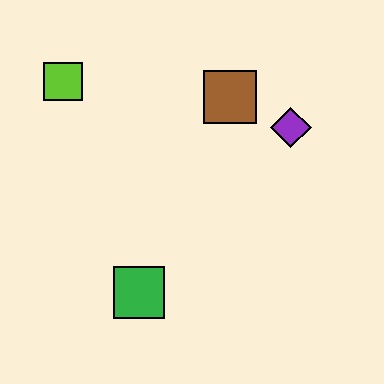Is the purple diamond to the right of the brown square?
Yes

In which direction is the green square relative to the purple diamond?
The green square is below the purple diamond.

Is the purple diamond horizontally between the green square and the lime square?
No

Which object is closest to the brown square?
The purple diamond is closest to the brown square.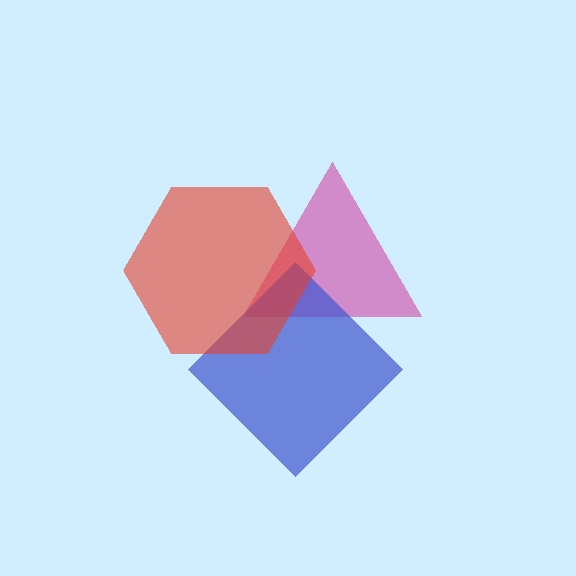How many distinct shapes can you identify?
There are 3 distinct shapes: a magenta triangle, a blue diamond, a red hexagon.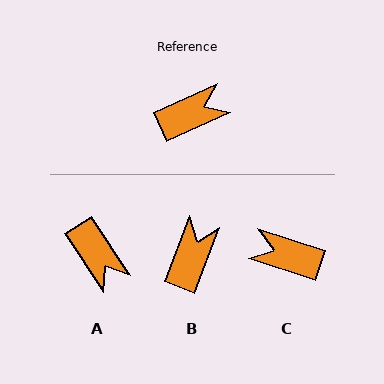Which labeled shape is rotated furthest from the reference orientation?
C, about 138 degrees away.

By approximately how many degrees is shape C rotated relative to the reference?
Approximately 138 degrees counter-clockwise.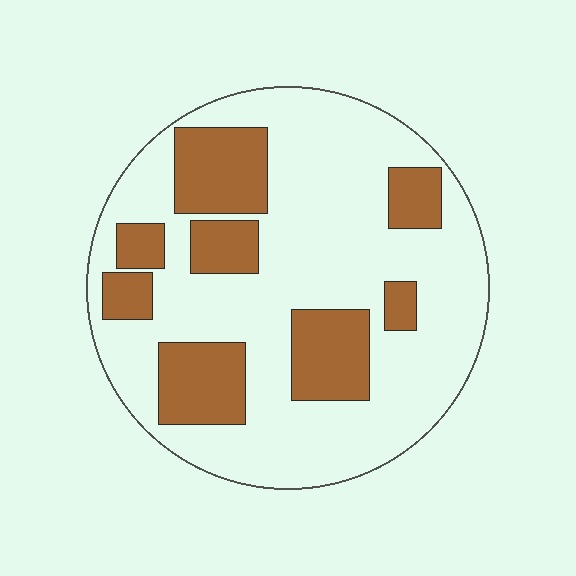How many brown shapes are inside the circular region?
8.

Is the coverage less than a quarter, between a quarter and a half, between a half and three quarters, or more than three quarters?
Between a quarter and a half.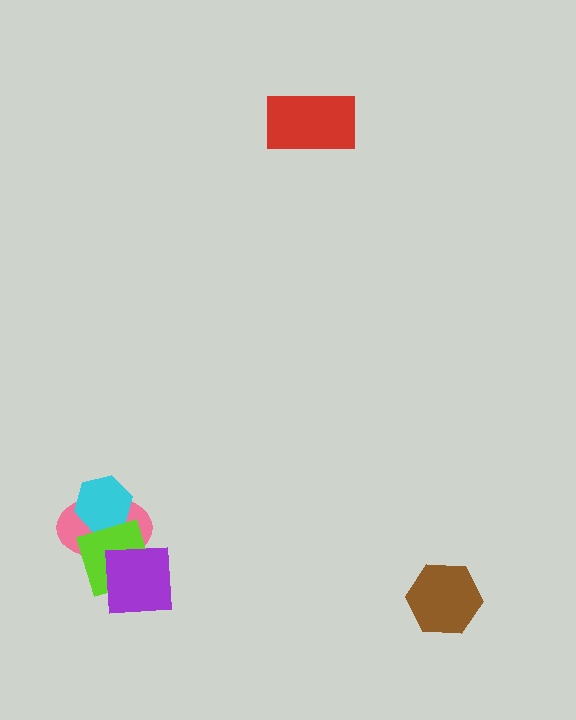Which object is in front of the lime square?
The purple square is in front of the lime square.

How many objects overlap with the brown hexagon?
0 objects overlap with the brown hexagon.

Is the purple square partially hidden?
No, no other shape covers it.